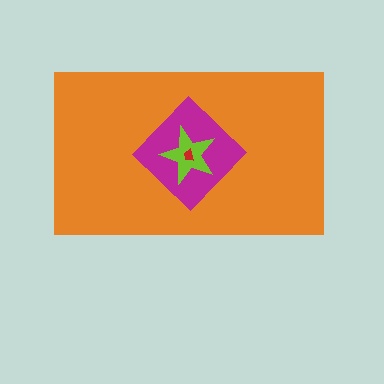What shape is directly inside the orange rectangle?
The magenta diamond.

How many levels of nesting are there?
4.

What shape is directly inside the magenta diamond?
The lime star.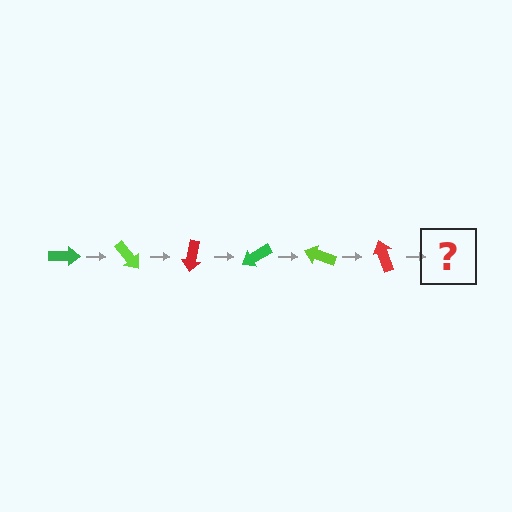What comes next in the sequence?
The next element should be a green arrow, rotated 300 degrees from the start.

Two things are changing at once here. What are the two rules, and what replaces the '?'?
The two rules are that it rotates 50 degrees each step and the color cycles through green, lime, and red. The '?' should be a green arrow, rotated 300 degrees from the start.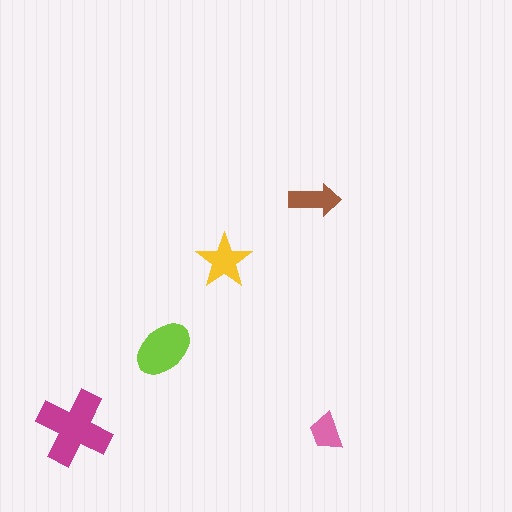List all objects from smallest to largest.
The pink trapezoid, the brown arrow, the yellow star, the lime ellipse, the magenta cross.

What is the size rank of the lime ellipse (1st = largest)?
2nd.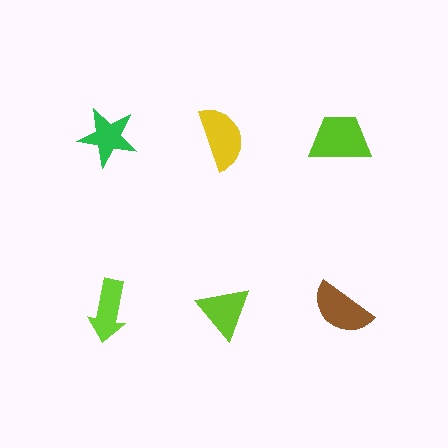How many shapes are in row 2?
3 shapes.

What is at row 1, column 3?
A lime trapezoid.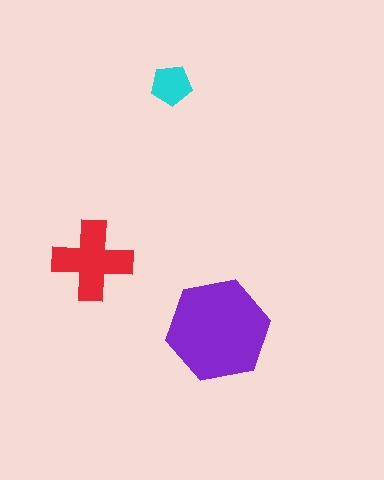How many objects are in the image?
There are 3 objects in the image.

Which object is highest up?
The cyan pentagon is topmost.